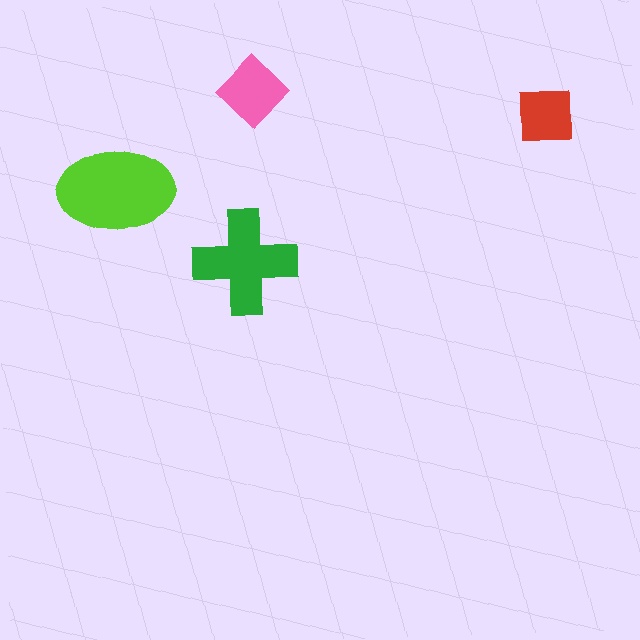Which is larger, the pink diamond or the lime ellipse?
The lime ellipse.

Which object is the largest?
The lime ellipse.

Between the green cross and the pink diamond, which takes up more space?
The green cross.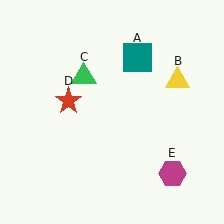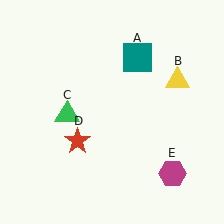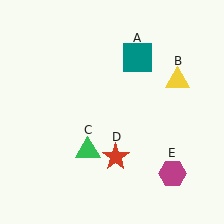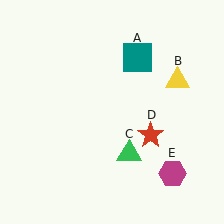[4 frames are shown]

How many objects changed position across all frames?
2 objects changed position: green triangle (object C), red star (object D).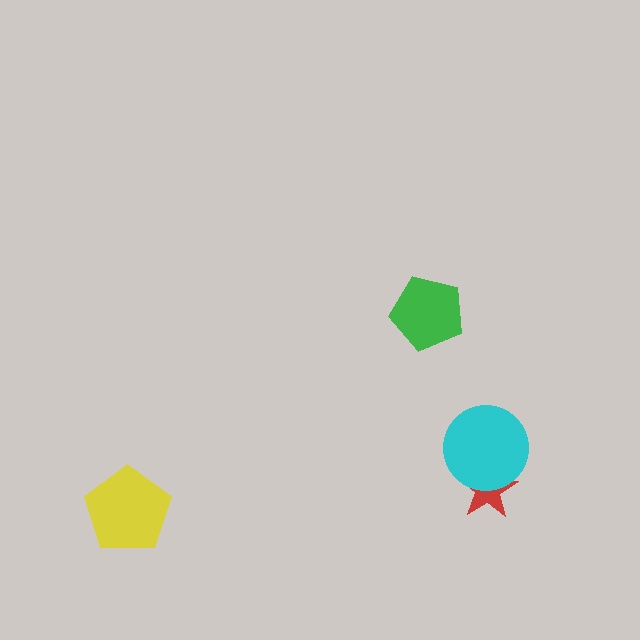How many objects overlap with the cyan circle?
1 object overlaps with the cyan circle.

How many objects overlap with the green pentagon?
0 objects overlap with the green pentagon.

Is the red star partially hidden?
Yes, it is partially covered by another shape.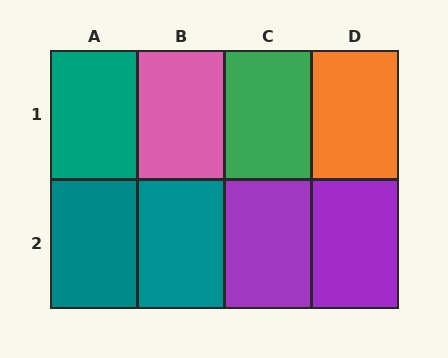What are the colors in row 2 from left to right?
Teal, teal, purple, purple.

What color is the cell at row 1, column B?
Pink.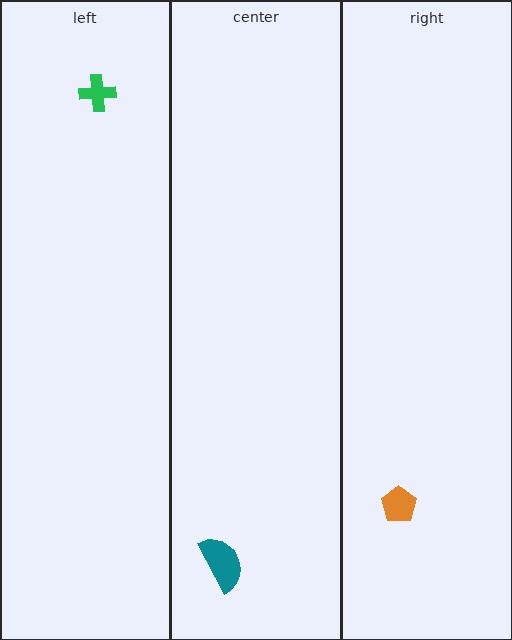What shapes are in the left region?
The green cross.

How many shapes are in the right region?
1.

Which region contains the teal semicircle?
The center region.